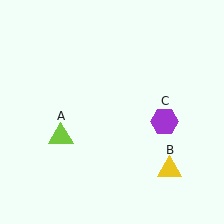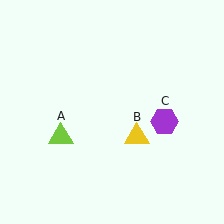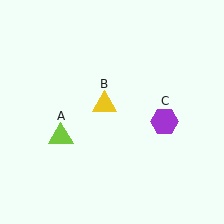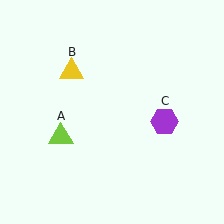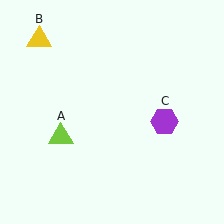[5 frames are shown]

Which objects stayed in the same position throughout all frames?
Lime triangle (object A) and purple hexagon (object C) remained stationary.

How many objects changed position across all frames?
1 object changed position: yellow triangle (object B).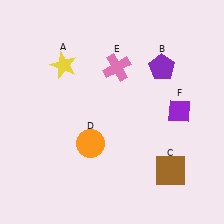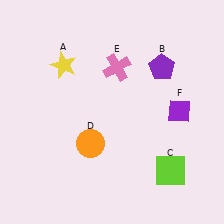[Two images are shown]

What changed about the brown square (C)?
In Image 1, C is brown. In Image 2, it changed to lime.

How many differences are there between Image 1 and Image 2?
There is 1 difference between the two images.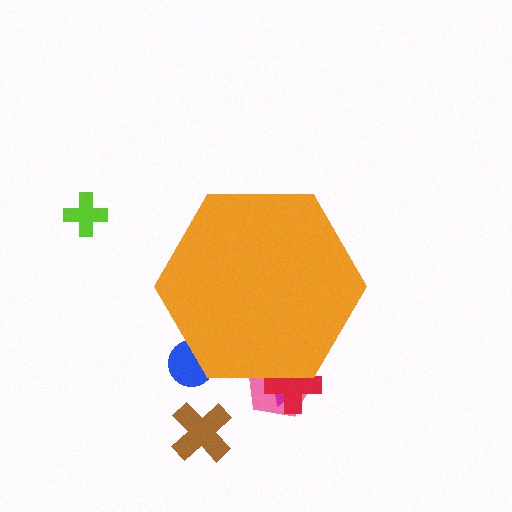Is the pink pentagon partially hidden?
Yes, the pink pentagon is partially hidden behind the orange hexagon.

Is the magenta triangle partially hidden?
Yes, the magenta triangle is partially hidden behind the orange hexagon.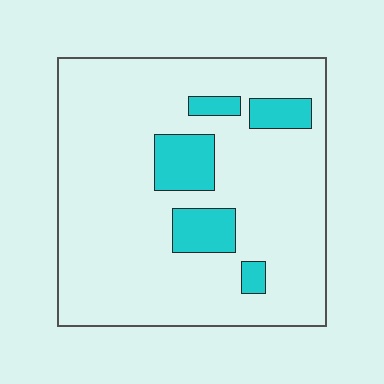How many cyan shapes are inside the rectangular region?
5.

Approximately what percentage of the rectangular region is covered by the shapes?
Approximately 15%.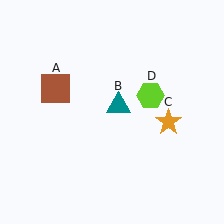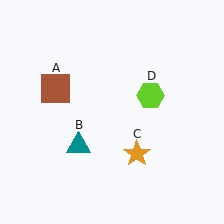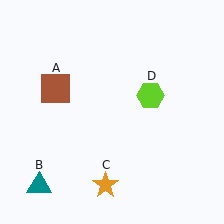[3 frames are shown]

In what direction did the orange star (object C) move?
The orange star (object C) moved down and to the left.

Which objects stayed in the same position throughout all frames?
Brown square (object A) and lime hexagon (object D) remained stationary.